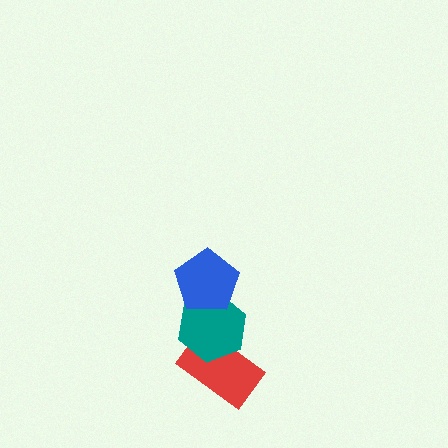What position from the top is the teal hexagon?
The teal hexagon is 2nd from the top.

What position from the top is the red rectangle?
The red rectangle is 3rd from the top.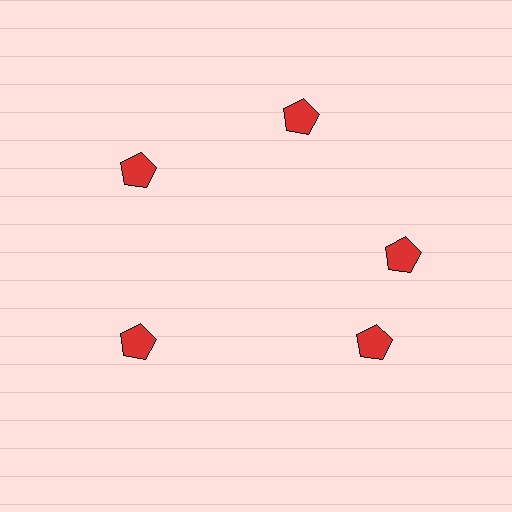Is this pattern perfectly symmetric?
No. The 5 red pentagons are arranged in a ring, but one element near the 5 o'clock position is rotated out of alignment along the ring, breaking the 5-fold rotational symmetry.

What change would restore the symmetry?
The symmetry would be restored by rotating it back into even spacing with its neighbors so that all 5 pentagons sit at equal angles and equal distance from the center.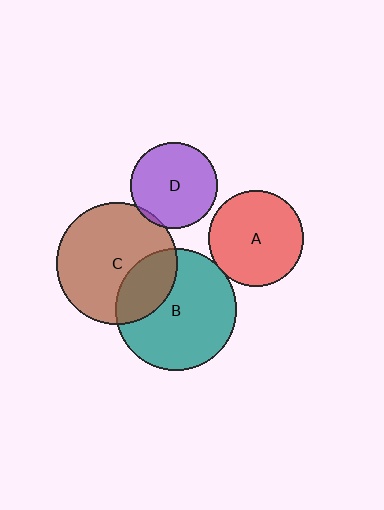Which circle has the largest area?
Circle C (brown).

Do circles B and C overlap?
Yes.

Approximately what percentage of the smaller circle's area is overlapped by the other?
Approximately 25%.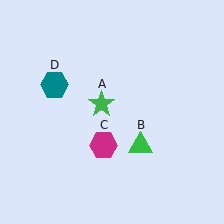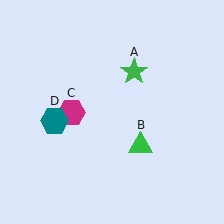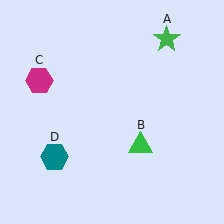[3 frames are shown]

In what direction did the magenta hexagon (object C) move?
The magenta hexagon (object C) moved up and to the left.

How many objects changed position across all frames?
3 objects changed position: green star (object A), magenta hexagon (object C), teal hexagon (object D).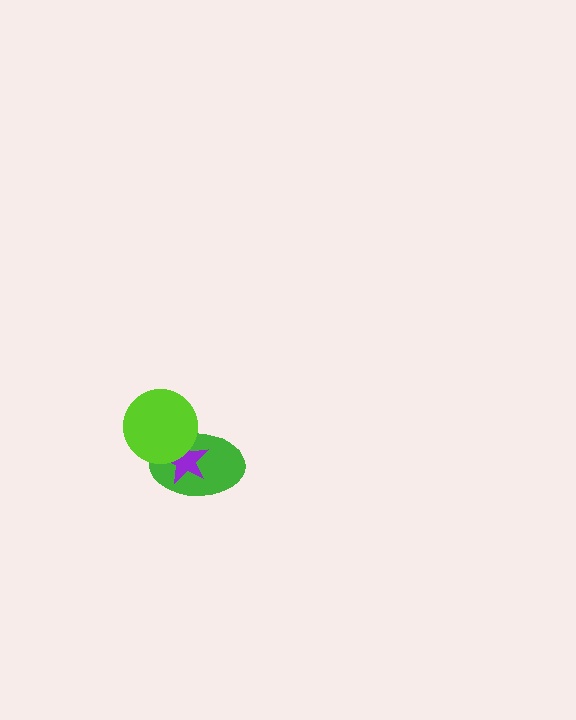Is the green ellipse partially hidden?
Yes, it is partially covered by another shape.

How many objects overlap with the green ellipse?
2 objects overlap with the green ellipse.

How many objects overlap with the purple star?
2 objects overlap with the purple star.